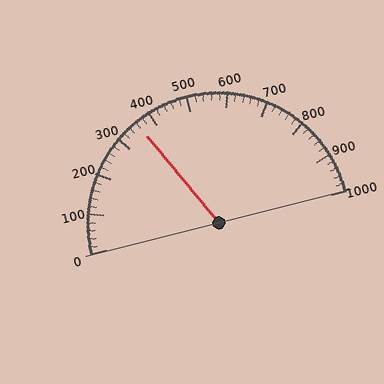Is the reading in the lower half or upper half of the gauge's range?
The reading is in the lower half of the range (0 to 1000).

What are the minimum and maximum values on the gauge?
The gauge ranges from 0 to 1000.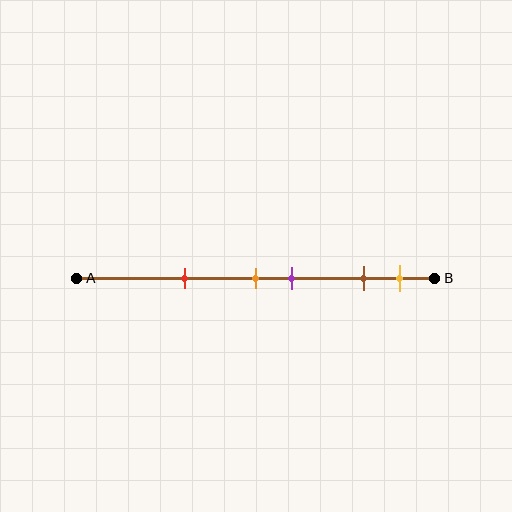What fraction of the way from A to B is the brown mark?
The brown mark is approximately 80% (0.8) of the way from A to B.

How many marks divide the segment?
There are 5 marks dividing the segment.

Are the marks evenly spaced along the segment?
No, the marks are not evenly spaced.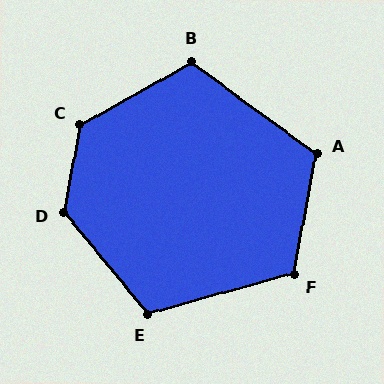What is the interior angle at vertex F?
Approximately 117 degrees (obtuse).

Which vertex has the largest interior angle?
C, at approximately 131 degrees.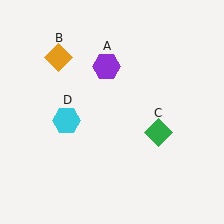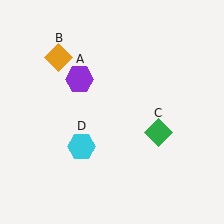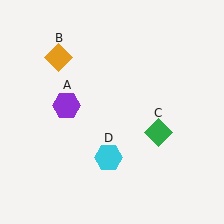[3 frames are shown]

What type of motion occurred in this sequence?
The purple hexagon (object A), cyan hexagon (object D) rotated counterclockwise around the center of the scene.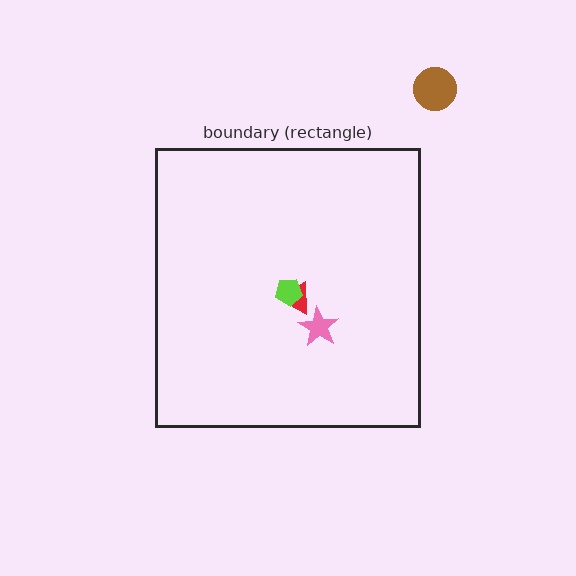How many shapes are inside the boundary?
3 inside, 1 outside.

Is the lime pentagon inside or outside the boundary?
Inside.